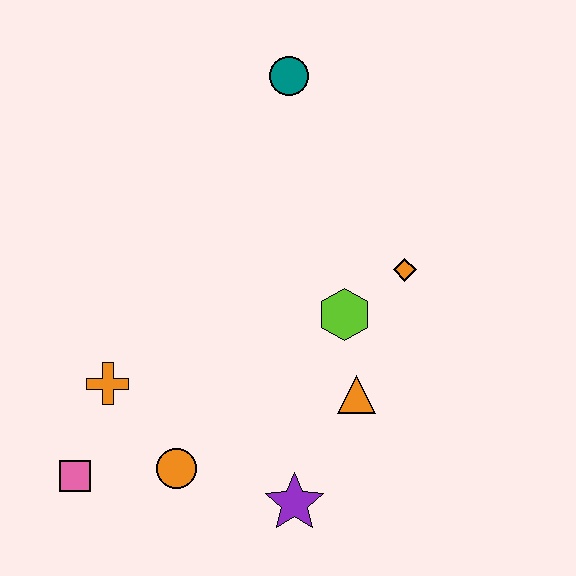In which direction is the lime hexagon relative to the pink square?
The lime hexagon is to the right of the pink square.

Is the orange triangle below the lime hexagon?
Yes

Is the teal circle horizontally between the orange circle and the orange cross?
No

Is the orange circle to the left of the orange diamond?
Yes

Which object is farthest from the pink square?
The teal circle is farthest from the pink square.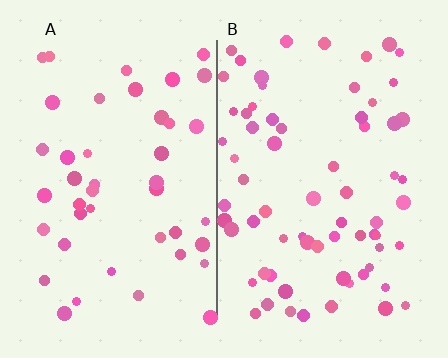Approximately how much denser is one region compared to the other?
Approximately 1.6× — region B over region A.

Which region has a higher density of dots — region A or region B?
B (the right).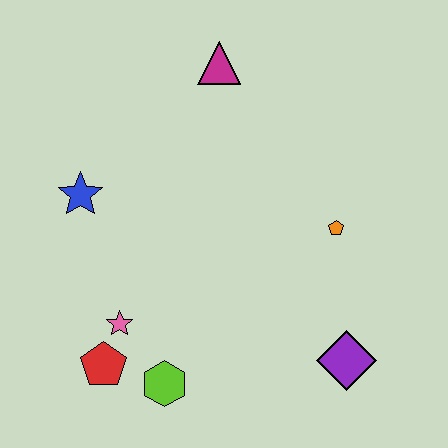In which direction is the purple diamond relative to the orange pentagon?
The purple diamond is below the orange pentagon.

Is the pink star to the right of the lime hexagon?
No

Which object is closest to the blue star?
The pink star is closest to the blue star.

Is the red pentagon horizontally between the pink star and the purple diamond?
No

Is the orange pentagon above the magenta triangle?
No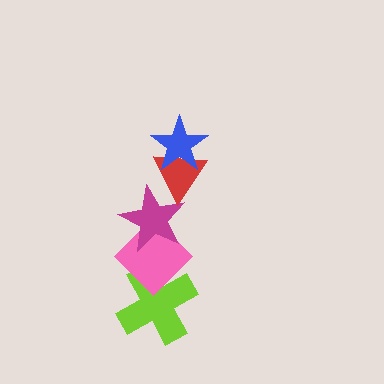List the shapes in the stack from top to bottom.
From top to bottom: the blue star, the red triangle, the magenta star, the pink diamond, the lime cross.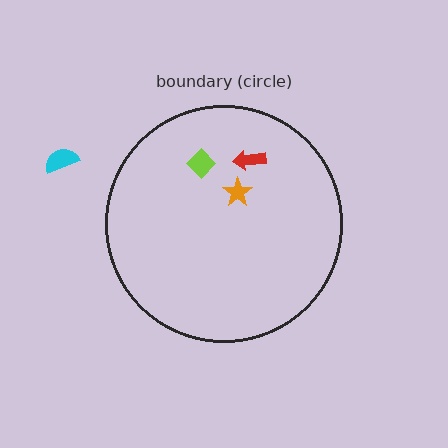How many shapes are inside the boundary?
3 inside, 1 outside.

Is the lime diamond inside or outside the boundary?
Inside.